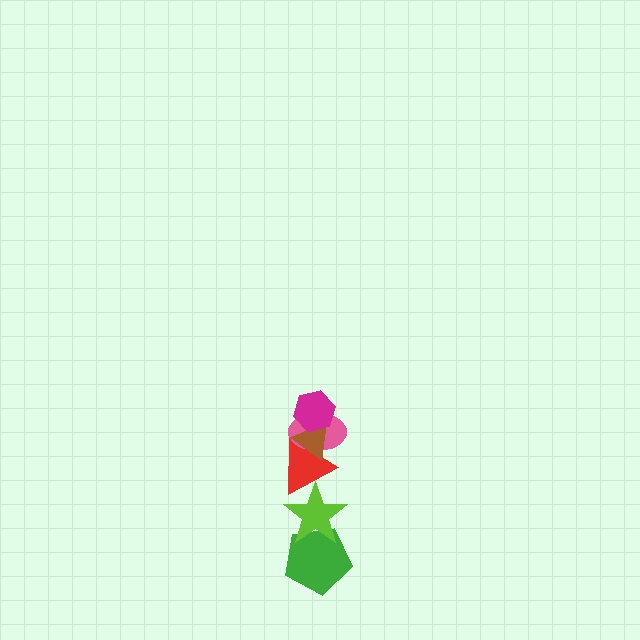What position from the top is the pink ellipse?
The pink ellipse is 3rd from the top.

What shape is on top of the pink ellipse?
The brown triangle is on top of the pink ellipse.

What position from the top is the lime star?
The lime star is 5th from the top.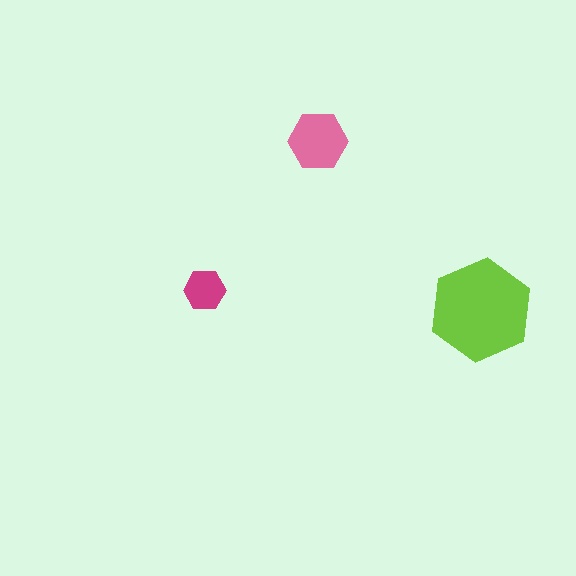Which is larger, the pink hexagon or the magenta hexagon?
The pink one.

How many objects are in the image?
There are 3 objects in the image.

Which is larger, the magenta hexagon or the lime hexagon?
The lime one.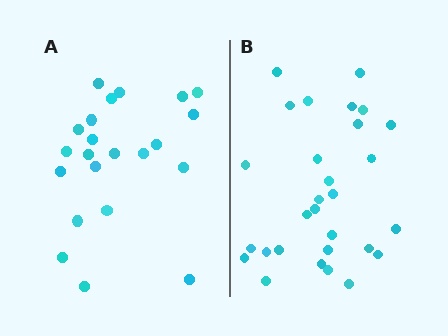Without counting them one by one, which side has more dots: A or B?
Region B (the right region) has more dots.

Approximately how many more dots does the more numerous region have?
Region B has roughly 8 or so more dots than region A.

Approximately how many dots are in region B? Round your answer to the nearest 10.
About 30 dots. (The exact count is 29, which rounds to 30.)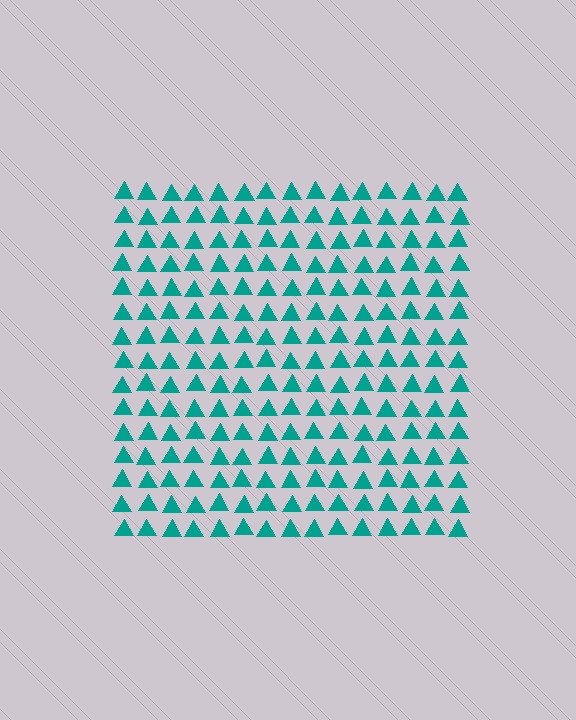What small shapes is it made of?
It is made of small triangles.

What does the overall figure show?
The overall figure shows a square.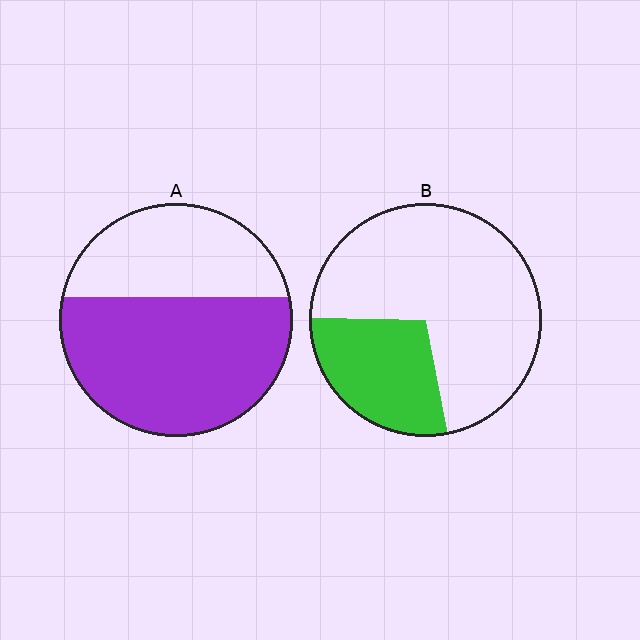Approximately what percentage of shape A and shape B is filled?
A is approximately 60% and B is approximately 30%.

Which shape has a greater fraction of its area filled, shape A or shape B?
Shape A.